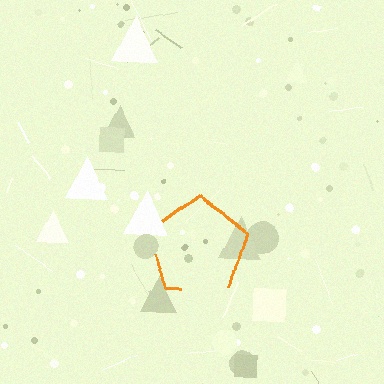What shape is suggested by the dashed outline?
The dashed outline suggests a pentagon.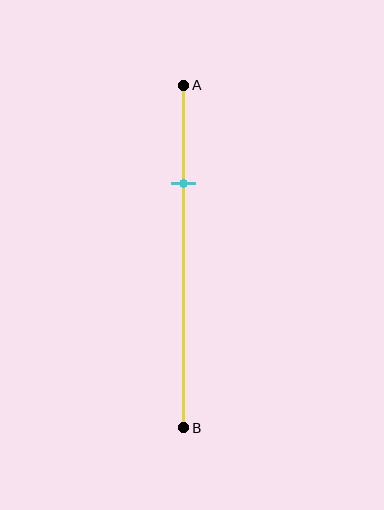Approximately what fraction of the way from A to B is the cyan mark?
The cyan mark is approximately 30% of the way from A to B.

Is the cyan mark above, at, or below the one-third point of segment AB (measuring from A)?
The cyan mark is above the one-third point of segment AB.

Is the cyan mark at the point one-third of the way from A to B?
No, the mark is at about 30% from A, not at the 33% one-third point.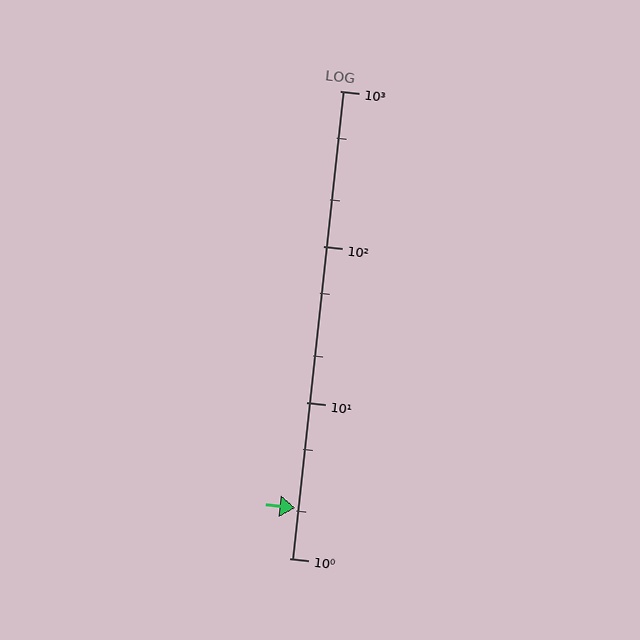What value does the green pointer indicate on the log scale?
The pointer indicates approximately 2.1.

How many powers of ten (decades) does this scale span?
The scale spans 3 decades, from 1 to 1000.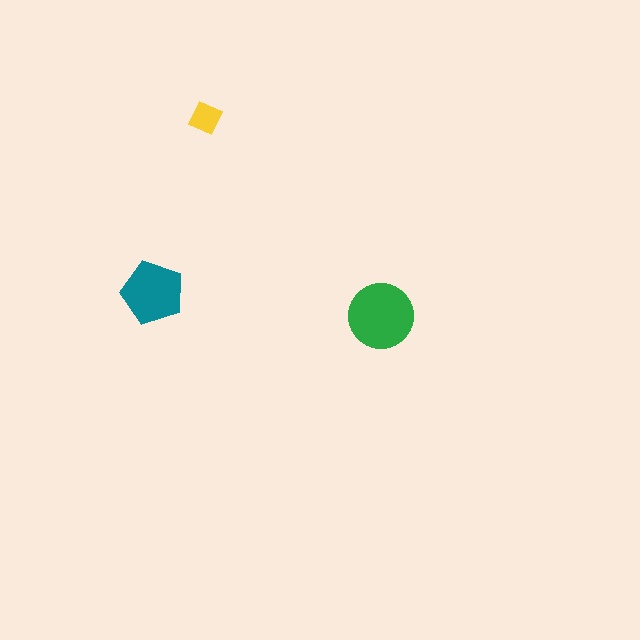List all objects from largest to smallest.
The green circle, the teal pentagon, the yellow square.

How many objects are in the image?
There are 3 objects in the image.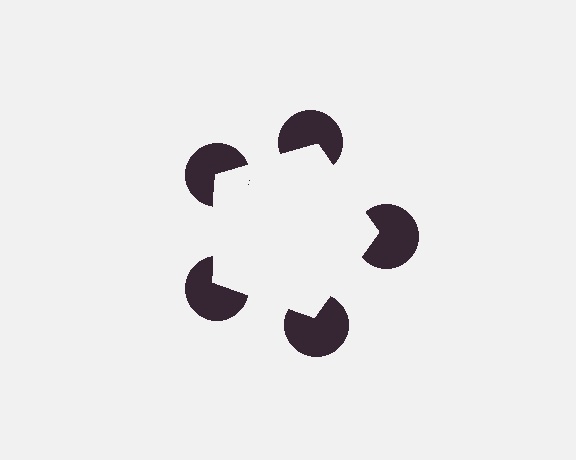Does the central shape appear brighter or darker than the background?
It typically appears slightly brighter than the background, even though no actual brightness change is drawn.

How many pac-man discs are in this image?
There are 5 — one at each vertex of the illusory pentagon.